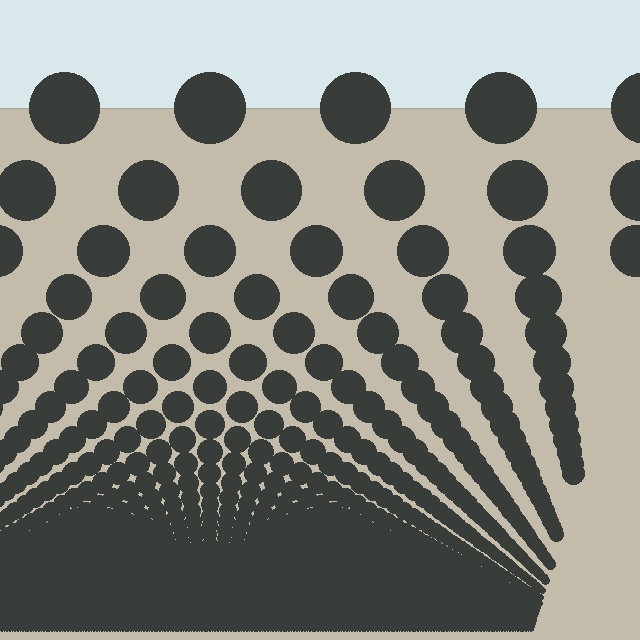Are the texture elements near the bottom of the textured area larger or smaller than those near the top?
Smaller. The gradient is inverted — elements near the bottom are smaller and denser.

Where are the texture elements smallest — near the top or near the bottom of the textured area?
Near the bottom.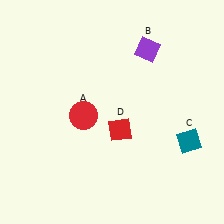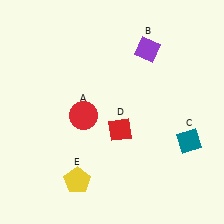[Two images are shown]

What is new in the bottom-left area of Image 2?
A yellow pentagon (E) was added in the bottom-left area of Image 2.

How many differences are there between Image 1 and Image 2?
There is 1 difference between the two images.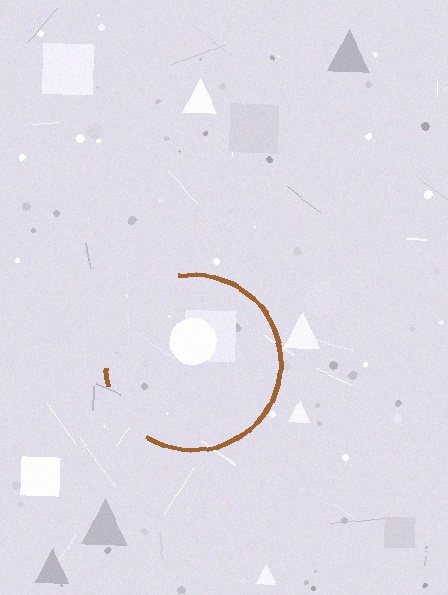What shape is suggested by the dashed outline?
The dashed outline suggests a circle.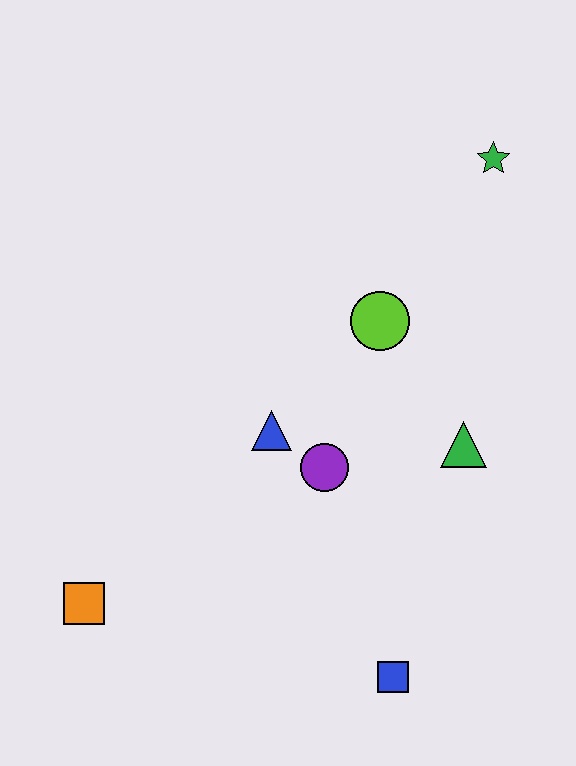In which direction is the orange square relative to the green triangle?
The orange square is to the left of the green triangle.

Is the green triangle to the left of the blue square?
No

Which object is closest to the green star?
The lime circle is closest to the green star.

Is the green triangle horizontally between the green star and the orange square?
Yes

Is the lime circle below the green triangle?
No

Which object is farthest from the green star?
The orange square is farthest from the green star.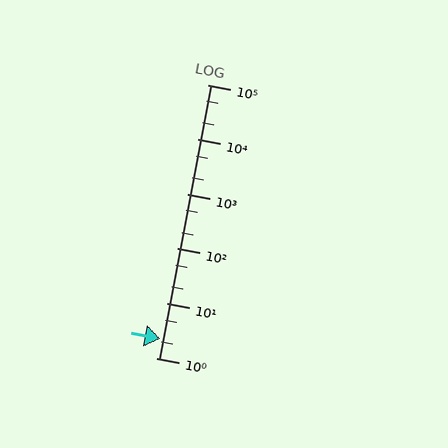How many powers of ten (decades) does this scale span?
The scale spans 5 decades, from 1 to 100000.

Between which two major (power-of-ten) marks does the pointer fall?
The pointer is between 1 and 10.